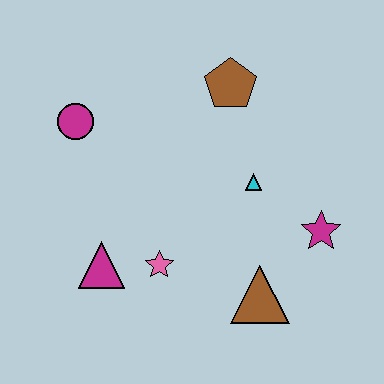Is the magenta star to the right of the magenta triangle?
Yes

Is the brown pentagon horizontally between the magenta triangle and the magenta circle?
No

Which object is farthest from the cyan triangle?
The magenta circle is farthest from the cyan triangle.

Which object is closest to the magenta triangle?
The pink star is closest to the magenta triangle.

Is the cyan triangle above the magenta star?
Yes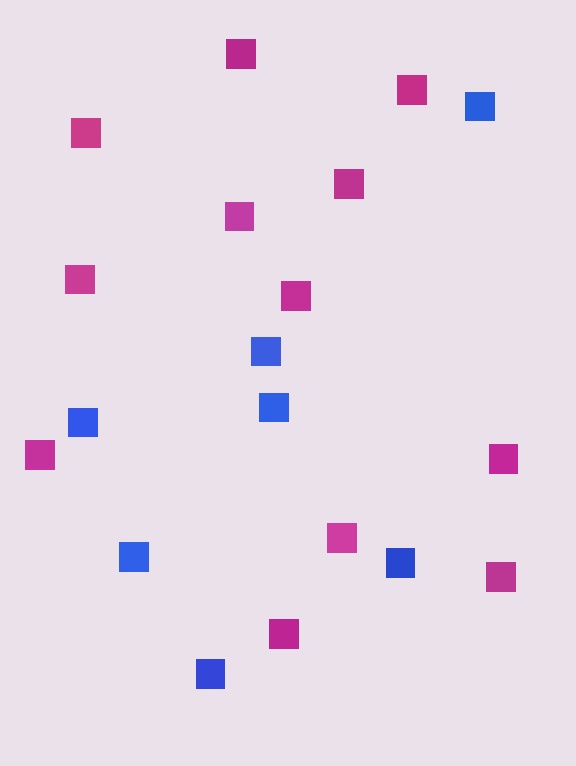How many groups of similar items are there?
There are 2 groups: one group of magenta squares (12) and one group of blue squares (7).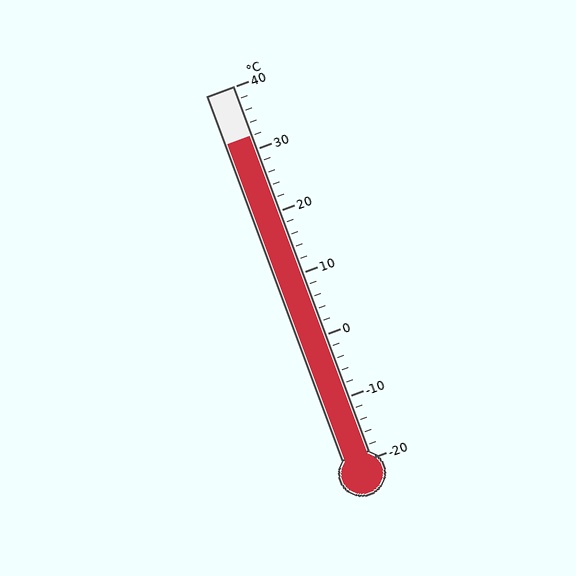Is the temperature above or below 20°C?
The temperature is above 20°C.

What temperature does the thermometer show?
The thermometer shows approximately 32°C.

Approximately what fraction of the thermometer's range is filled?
The thermometer is filled to approximately 85% of its range.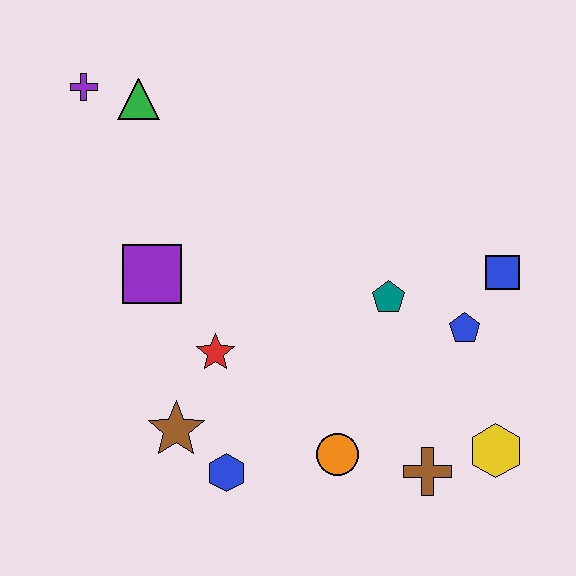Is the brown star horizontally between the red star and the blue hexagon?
No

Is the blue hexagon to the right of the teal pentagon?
No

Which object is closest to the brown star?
The blue hexagon is closest to the brown star.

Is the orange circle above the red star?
No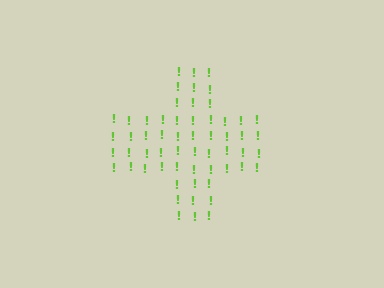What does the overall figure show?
The overall figure shows a cross.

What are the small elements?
The small elements are exclamation marks.